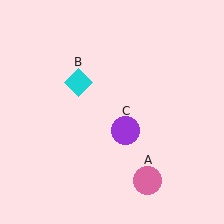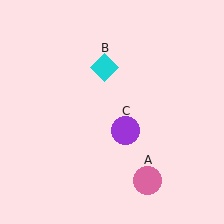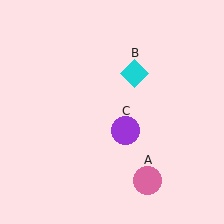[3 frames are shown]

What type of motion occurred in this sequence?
The cyan diamond (object B) rotated clockwise around the center of the scene.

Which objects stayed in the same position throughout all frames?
Pink circle (object A) and purple circle (object C) remained stationary.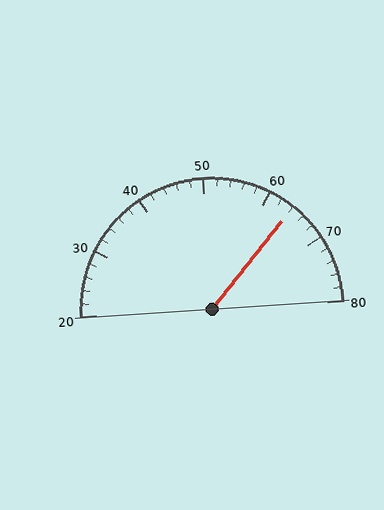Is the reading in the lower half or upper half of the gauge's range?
The reading is in the upper half of the range (20 to 80).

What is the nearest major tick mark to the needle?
The nearest major tick mark is 60.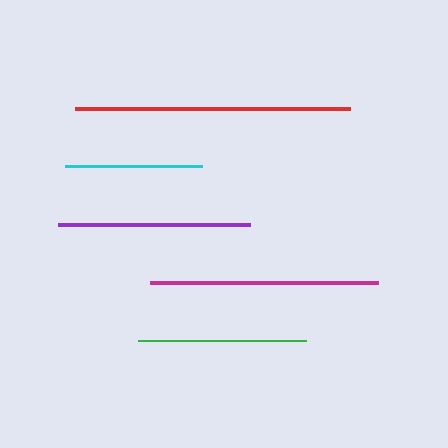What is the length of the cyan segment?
The cyan segment is approximately 137 pixels long.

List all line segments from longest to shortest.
From longest to shortest: red, magenta, purple, green, cyan.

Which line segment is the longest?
The red line is the longest at approximately 275 pixels.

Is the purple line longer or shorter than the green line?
The purple line is longer than the green line.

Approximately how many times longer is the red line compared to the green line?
The red line is approximately 1.6 times the length of the green line.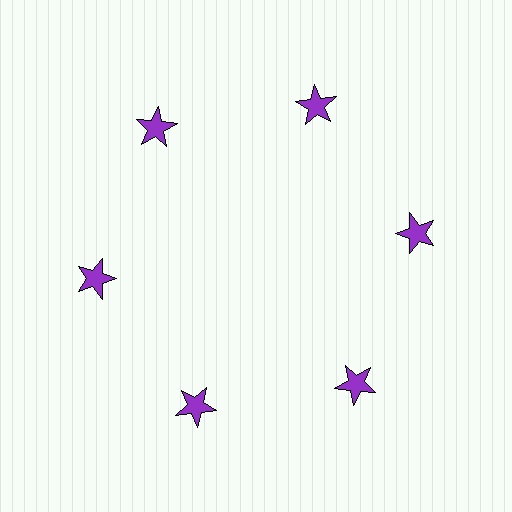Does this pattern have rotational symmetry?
Yes, this pattern has 6-fold rotational symmetry. It looks the same after rotating 60 degrees around the center.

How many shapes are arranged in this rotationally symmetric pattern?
There are 6 shapes, arranged in 6 groups of 1.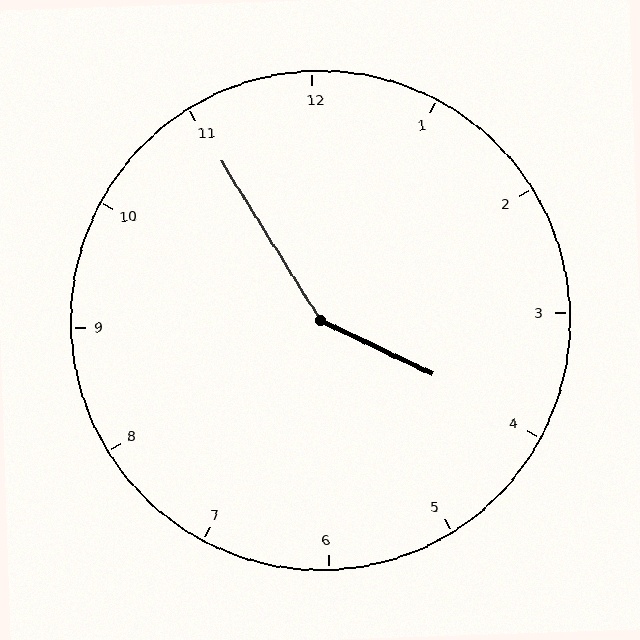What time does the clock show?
3:55.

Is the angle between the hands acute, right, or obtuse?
It is obtuse.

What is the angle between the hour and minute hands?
Approximately 148 degrees.